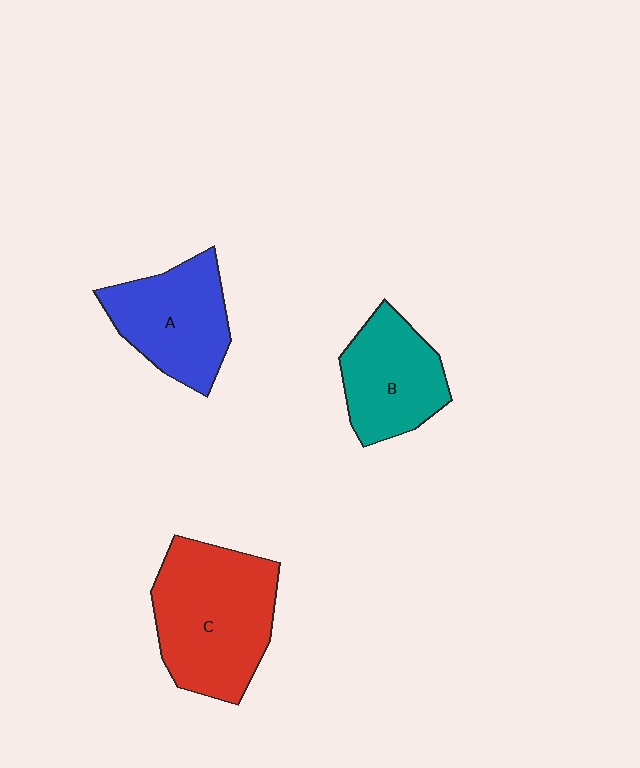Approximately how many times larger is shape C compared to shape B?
Approximately 1.5 times.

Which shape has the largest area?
Shape C (red).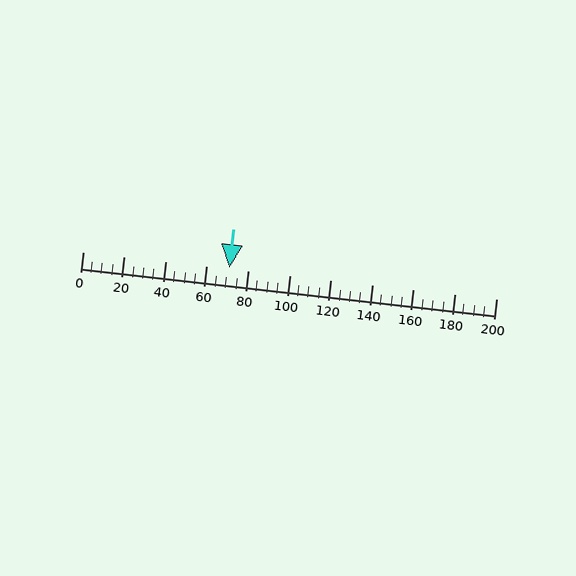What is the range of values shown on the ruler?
The ruler shows values from 0 to 200.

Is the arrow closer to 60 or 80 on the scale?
The arrow is closer to 80.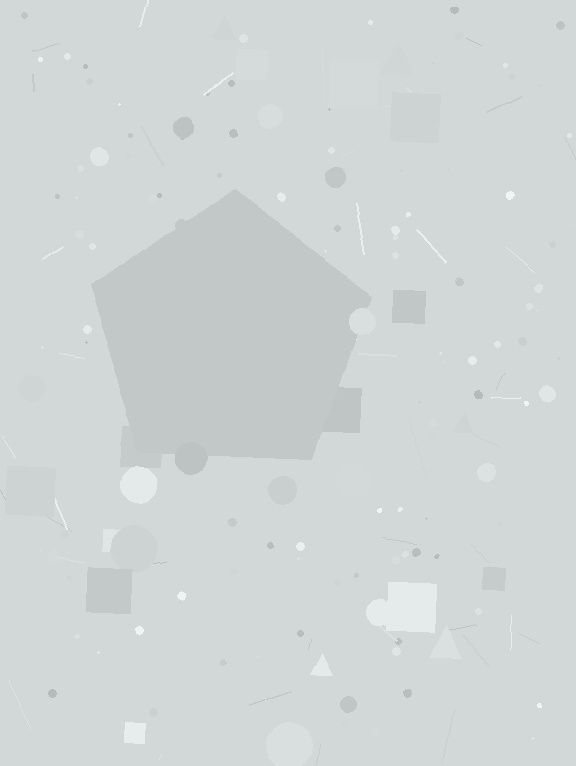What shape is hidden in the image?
A pentagon is hidden in the image.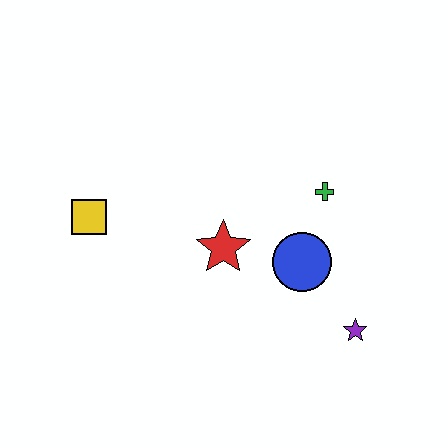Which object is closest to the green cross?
The blue circle is closest to the green cross.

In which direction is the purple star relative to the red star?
The purple star is to the right of the red star.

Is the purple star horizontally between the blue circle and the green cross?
No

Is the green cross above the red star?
Yes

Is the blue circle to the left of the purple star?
Yes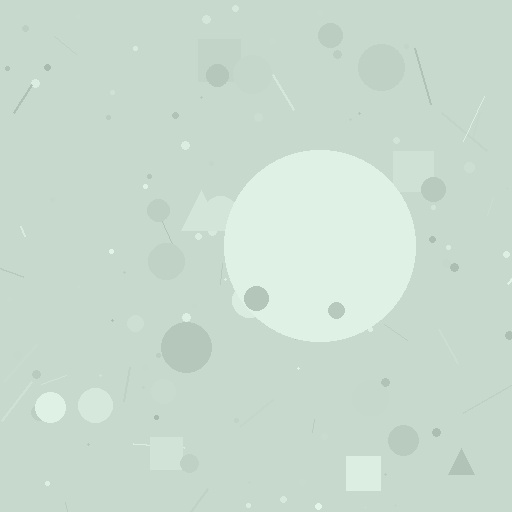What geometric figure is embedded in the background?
A circle is embedded in the background.